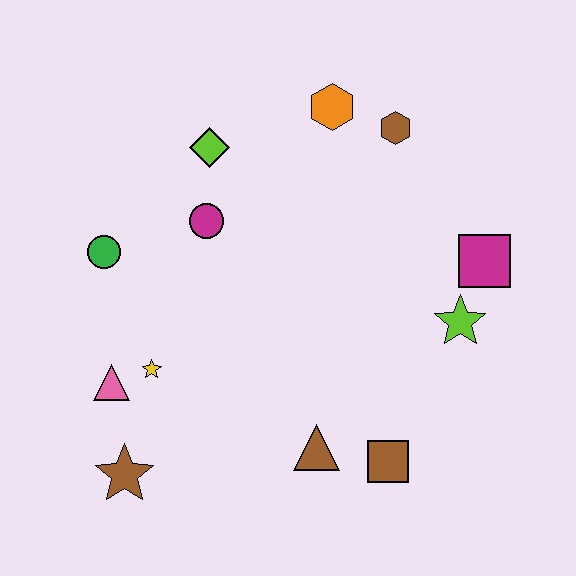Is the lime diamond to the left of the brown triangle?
Yes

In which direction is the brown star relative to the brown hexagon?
The brown star is below the brown hexagon.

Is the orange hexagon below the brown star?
No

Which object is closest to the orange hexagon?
The brown hexagon is closest to the orange hexagon.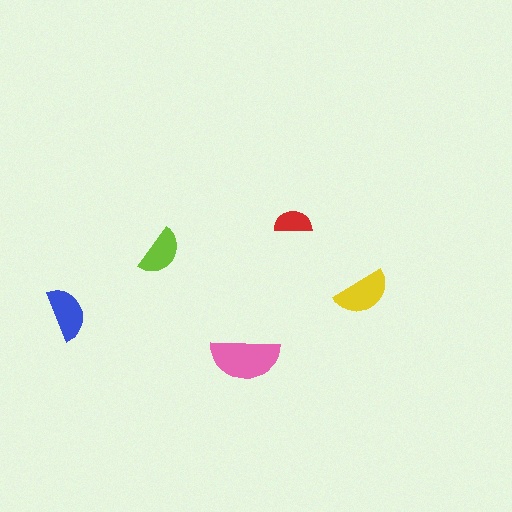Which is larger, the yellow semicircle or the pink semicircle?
The pink one.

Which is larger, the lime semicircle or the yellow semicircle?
The yellow one.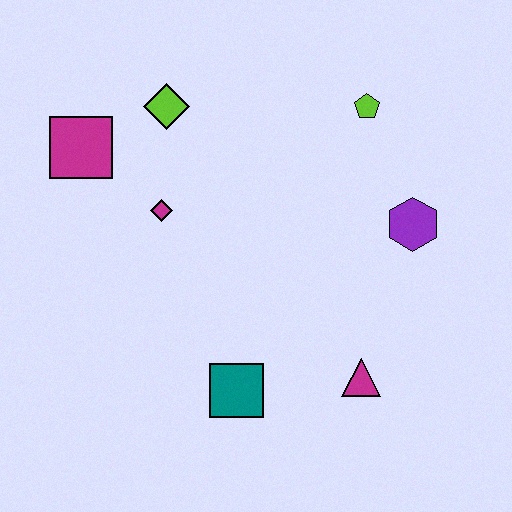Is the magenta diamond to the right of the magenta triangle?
No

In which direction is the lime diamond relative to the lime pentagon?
The lime diamond is to the left of the lime pentagon.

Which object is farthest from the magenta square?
The magenta triangle is farthest from the magenta square.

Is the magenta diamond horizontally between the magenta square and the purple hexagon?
Yes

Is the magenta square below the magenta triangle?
No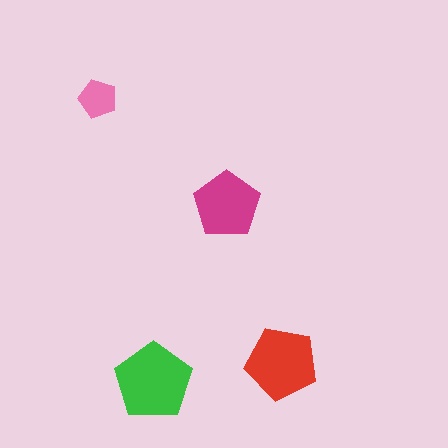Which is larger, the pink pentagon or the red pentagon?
The red one.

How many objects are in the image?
There are 4 objects in the image.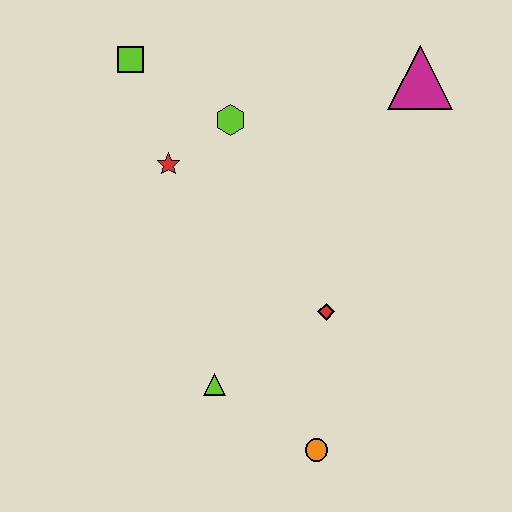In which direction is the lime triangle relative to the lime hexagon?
The lime triangle is below the lime hexagon.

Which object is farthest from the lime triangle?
The magenta triangle is farthest from the lime triangle.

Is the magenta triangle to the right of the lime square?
Yes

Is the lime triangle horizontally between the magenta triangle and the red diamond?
No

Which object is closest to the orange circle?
The lime triangle is closest to the orange circle.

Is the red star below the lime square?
Yes